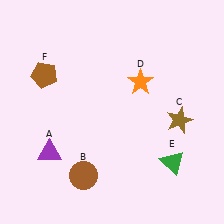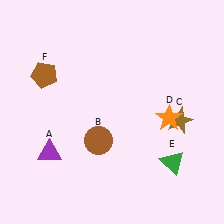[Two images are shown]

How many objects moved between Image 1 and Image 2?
2 objects moved between the two images.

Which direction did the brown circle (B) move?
The brown circle (B) moved up.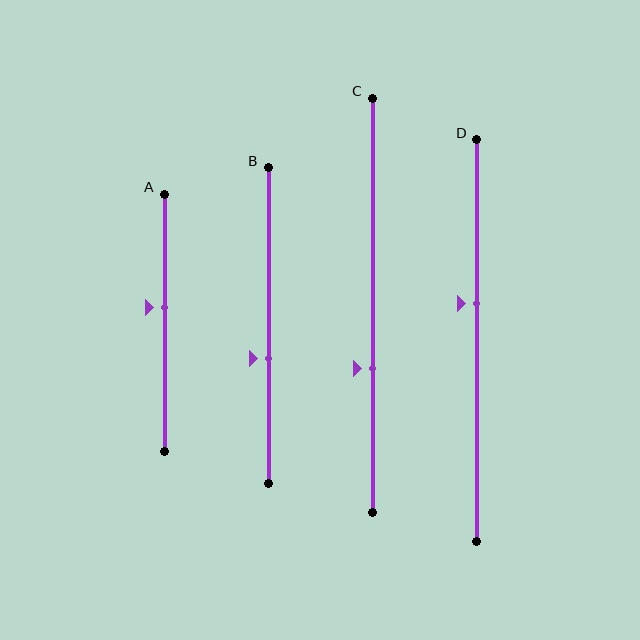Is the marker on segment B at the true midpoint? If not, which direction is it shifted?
No, the marker on segment B is shifted downward by about 10% of the segment length.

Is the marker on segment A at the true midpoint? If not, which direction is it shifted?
No, the marker on segment A is shifted upward by about 6% of the segment length.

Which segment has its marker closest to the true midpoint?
Segment A has its marker closest to the true midpoint.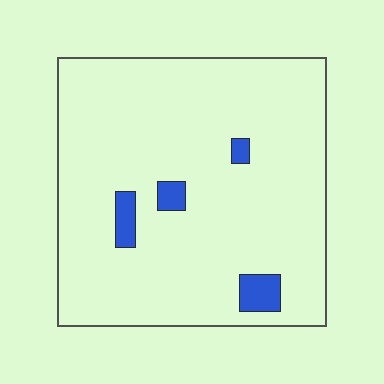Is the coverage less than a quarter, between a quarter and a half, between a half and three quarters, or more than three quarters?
Less than a quarter.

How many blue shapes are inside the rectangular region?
4.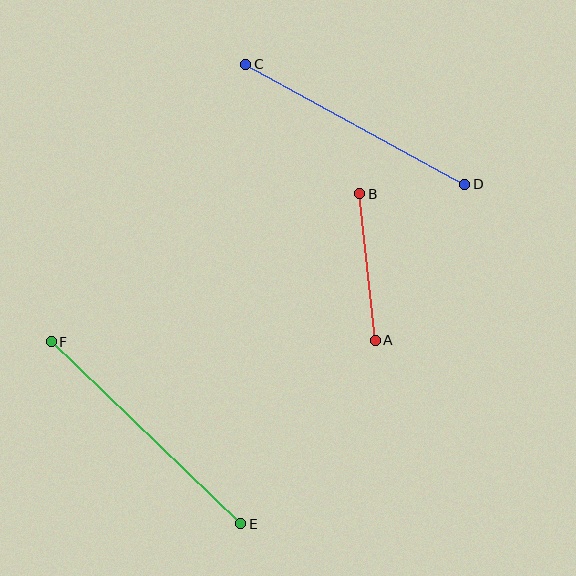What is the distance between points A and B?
The distance is approximately 147 pixels.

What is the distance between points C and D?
The distance is approximately 250 pixels.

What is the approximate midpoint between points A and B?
The midpoint is at approximately (367, 267) pixels.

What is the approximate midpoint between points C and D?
The midpoint is at approximately (355, 124) pixels.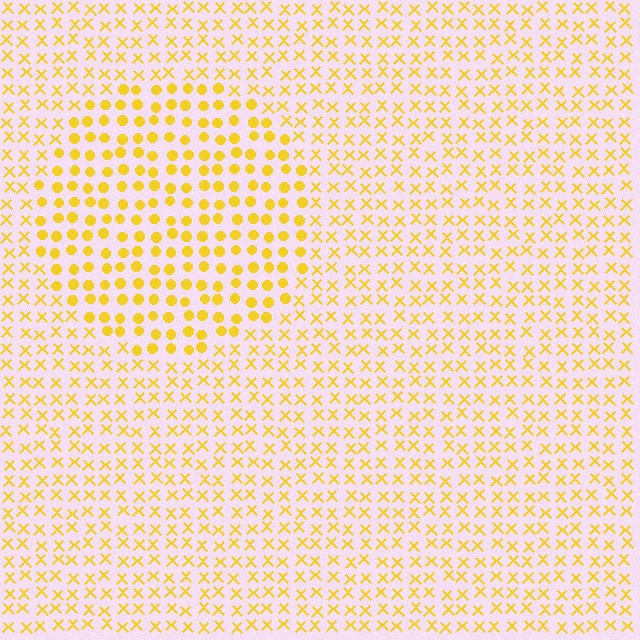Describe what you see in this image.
The image is filled with small yellow elements arranged in a uniform grid. A circle-shaped region contains circles, while the surrounding area contains X marks. The boundary is defined purely by the change in element shape.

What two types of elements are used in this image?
The image uses circles inside the circle region and X marks outside it.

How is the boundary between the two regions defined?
The boundary is defined by a change in element shape: circles inside vs. X marks outside. All elements share the same color and spacing.